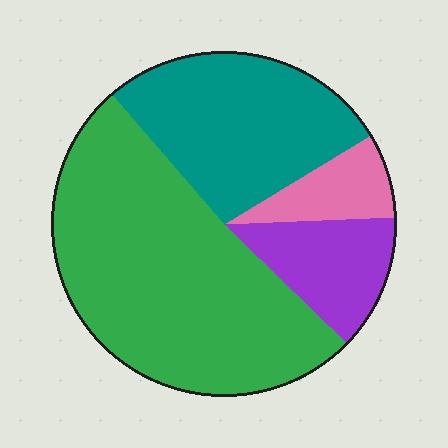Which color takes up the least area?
Pink, at roughly 10%.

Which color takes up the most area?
Green, at roughly 50%.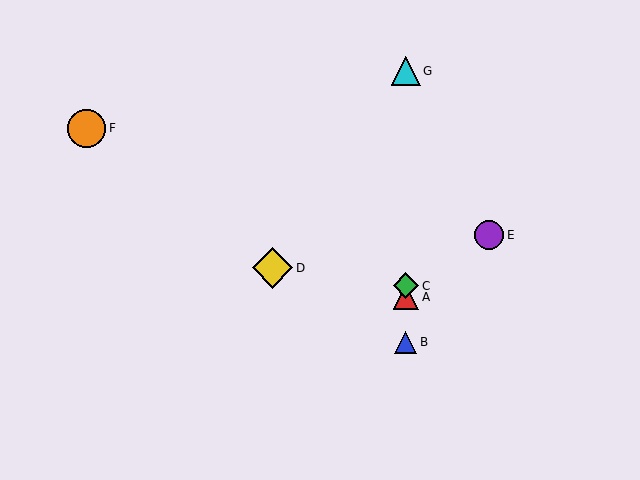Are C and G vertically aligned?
Yes, both are at x≈406.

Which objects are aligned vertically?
Objects A, B, C, G are aligned vertically.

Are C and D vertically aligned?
No, C is at x≈406 and D is at x≈272.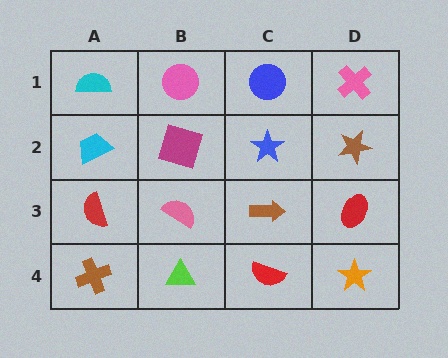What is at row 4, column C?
A red semicircle.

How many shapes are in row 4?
4 shapes.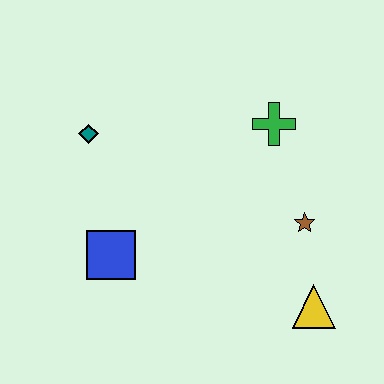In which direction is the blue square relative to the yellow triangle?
The blue square is to the left of the yellow triangle.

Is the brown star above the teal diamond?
No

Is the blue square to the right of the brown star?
No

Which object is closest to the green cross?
The brown star is closest to the green cross.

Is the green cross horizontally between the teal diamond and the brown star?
Yes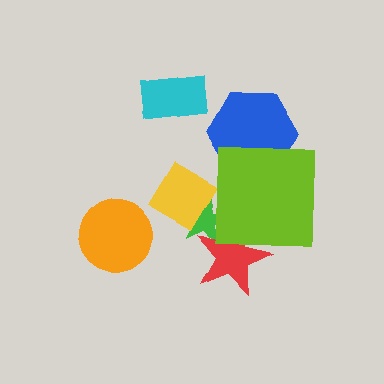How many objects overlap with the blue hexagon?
1 object overlaps with the blue hexagon.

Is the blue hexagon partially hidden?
Yes, it is partially covered by another shape.